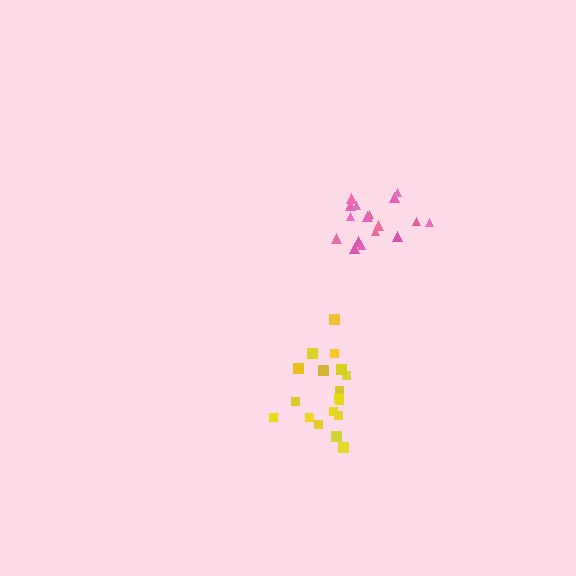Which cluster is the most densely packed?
Pink.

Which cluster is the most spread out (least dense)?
Yellow.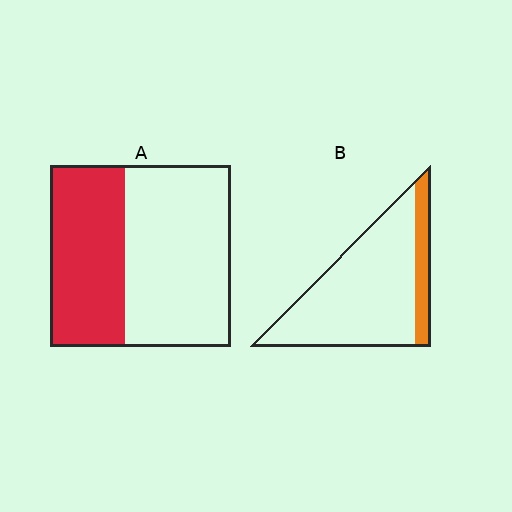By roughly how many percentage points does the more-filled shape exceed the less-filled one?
By roughly 25 percentage points (A over B).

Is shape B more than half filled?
No.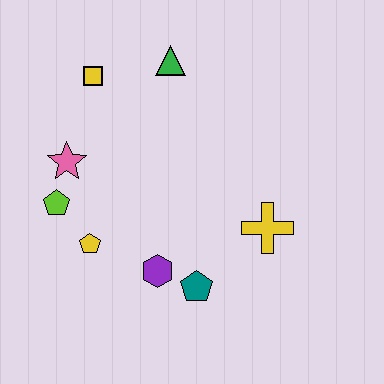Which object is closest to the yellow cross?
The teal pentagon is closest to the yellow cross.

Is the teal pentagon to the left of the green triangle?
No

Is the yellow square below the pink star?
No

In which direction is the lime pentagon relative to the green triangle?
The lime pentagon is below the green triangle.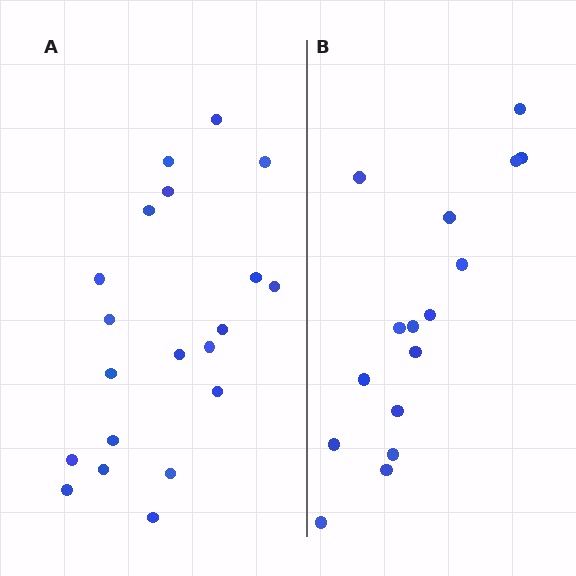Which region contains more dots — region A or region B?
Region A (the left region) has more dots.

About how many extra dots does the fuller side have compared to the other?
Region A has about 4 more dots than region B.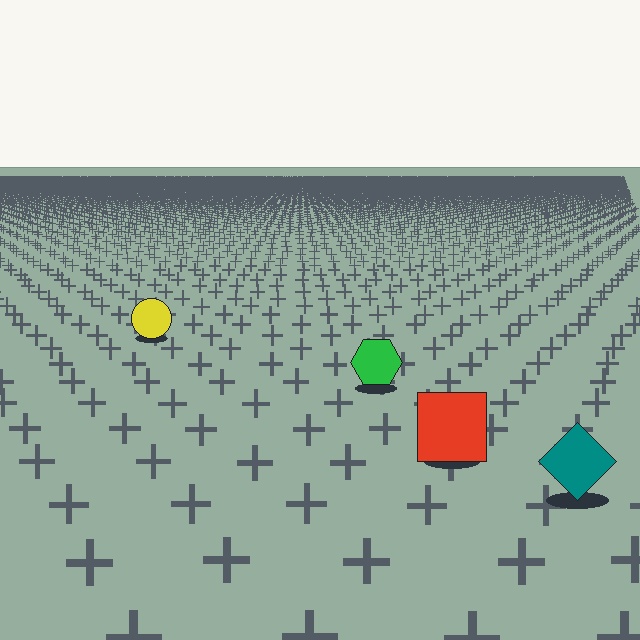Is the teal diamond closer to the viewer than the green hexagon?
Yes. The teal diamond is closer — you can tell from the texture gradient: the ground texture is coarser near it.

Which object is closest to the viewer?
The teal diamond is closest. The texture marks near it are larger and more spread out.